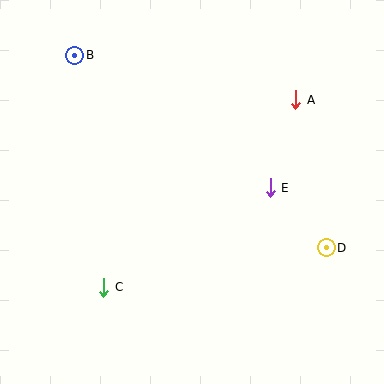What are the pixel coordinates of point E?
Point E is at (270, 188).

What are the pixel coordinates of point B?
Point B is at (75, 55).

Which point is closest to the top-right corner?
Point A is closest to the top-right corner.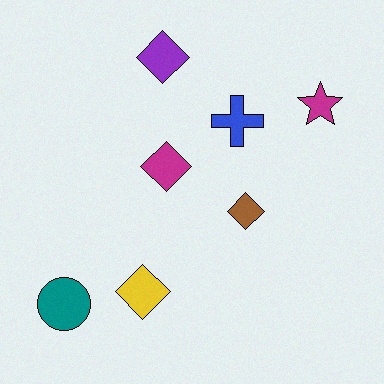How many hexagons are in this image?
There are no hexagons.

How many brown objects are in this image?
There is 1 brown object.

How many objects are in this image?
There are 7 objects.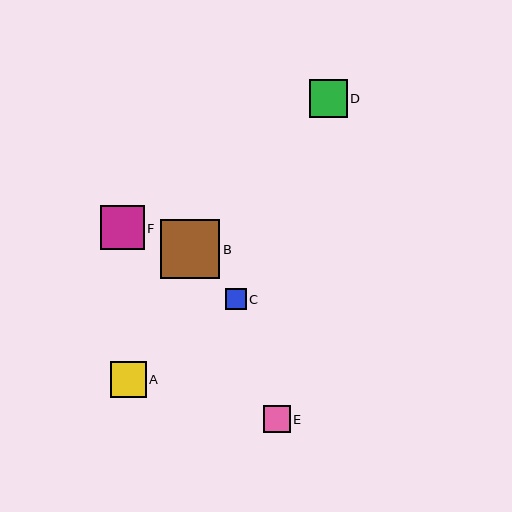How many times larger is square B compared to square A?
Square B is approximately 1.7 times the size of square A.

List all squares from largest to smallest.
From largest to smallest: B, F, D, A, E, C.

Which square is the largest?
Square B is the largest with a size of approximately 60 pixels.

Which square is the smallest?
Square C is the smallest with a size of approximately 21 pixels.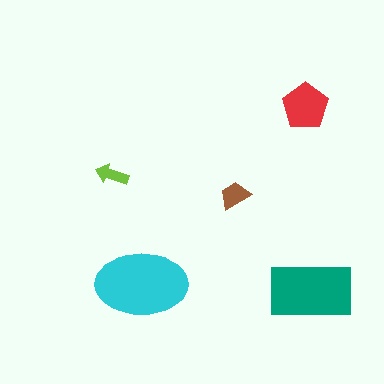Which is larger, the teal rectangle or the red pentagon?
The teal rectangle.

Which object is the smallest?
The lime arrow.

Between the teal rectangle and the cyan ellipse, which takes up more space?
The cyan ellipse.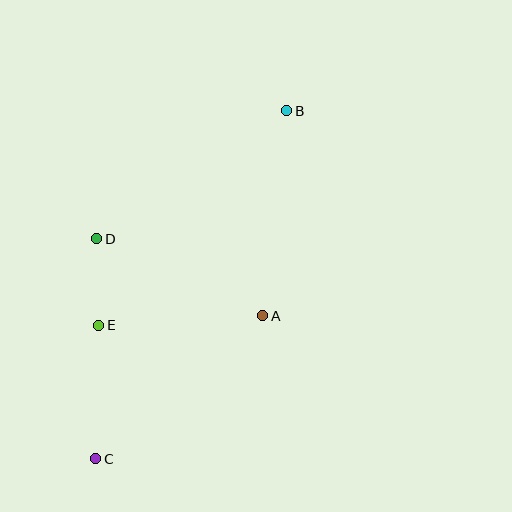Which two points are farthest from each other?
Points B and C are farthest from each other.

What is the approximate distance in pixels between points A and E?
The distance between A and E is approximately 164 pixels.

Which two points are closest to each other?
Points D and E are closest to each other.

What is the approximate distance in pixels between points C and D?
The distance between C and D is approximately 220 pixels.